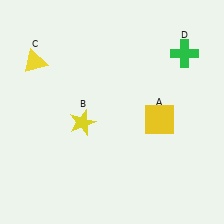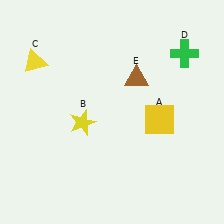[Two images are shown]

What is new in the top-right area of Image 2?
A brown triangle (E) was added in the top-right area of Image 2.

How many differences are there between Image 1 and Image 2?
There is 1 difference between the two images.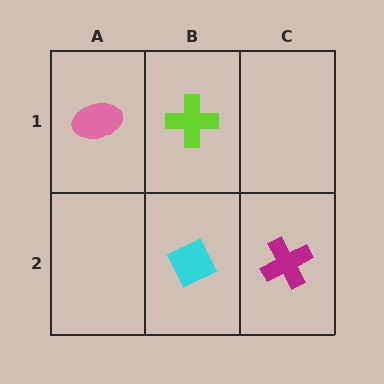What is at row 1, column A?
A pink ellipse.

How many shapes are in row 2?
2 shapes.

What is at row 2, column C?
A magenta cross.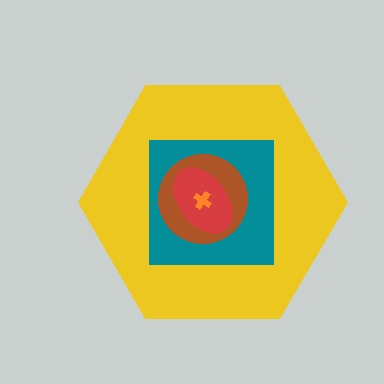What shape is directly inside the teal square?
The brown circle.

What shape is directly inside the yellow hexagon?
The teal square.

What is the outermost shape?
The yellow hexagon.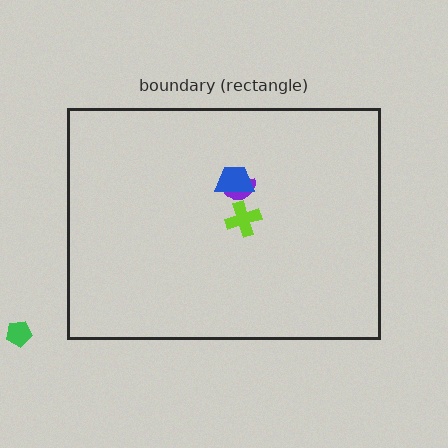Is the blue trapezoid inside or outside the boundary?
Inside.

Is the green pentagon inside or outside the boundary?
Outside.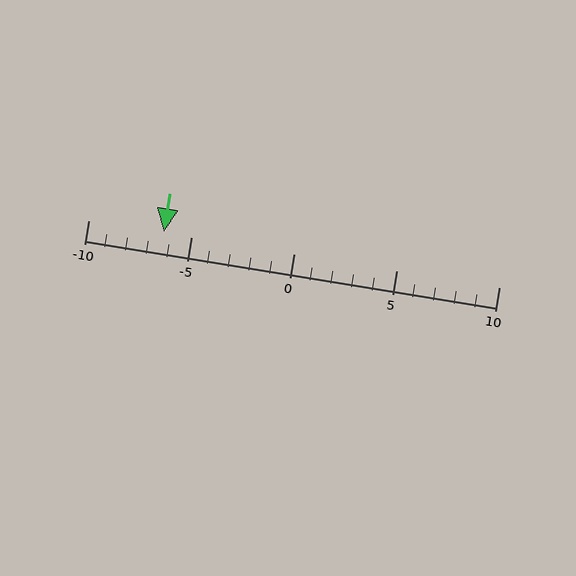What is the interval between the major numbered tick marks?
The major tick marks are spaced 5 units apart.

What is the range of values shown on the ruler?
The ruler shows values from -10 to 10.